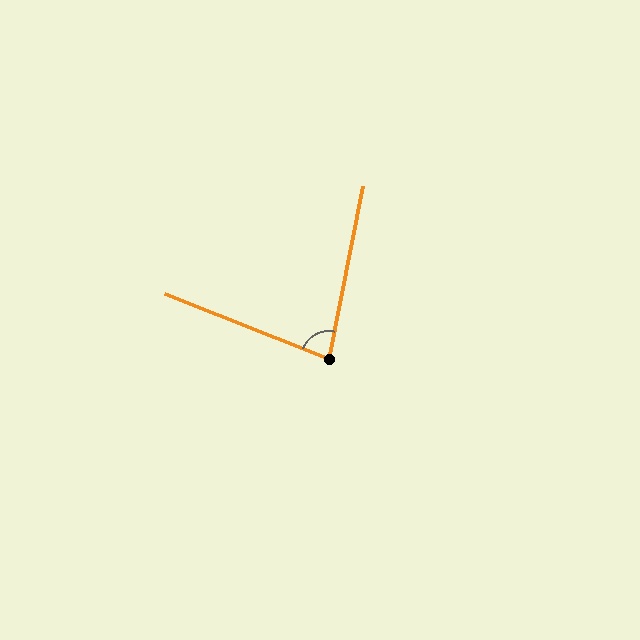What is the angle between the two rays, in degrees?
Approximately 80 degrees.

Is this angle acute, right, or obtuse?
It is acute.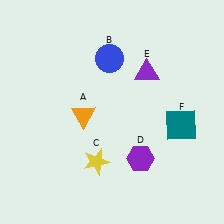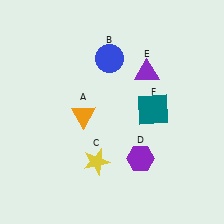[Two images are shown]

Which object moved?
The teal square (F) moved left.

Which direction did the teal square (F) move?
The teal square (F) moved left.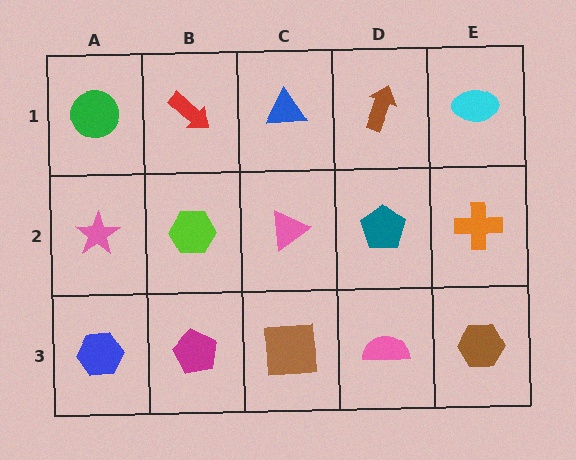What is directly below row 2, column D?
A pink semicircle.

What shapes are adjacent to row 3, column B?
A lime hexagon (row 2, column B), a blue hexagon (row 3, column A), a brown square (row 3, column C).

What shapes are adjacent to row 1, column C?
A pink triangle (row 2, column C), a red arrow (row 1, column B), a brown arrow (row 1, column D).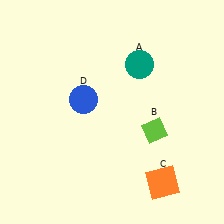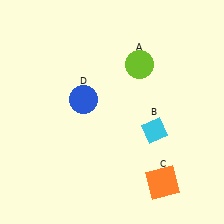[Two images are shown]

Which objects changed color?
A changed from teal to lime. B changed from lime to cyan.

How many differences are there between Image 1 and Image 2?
There are 2 differences between the two images.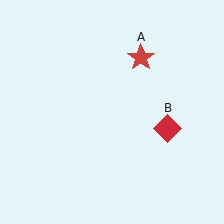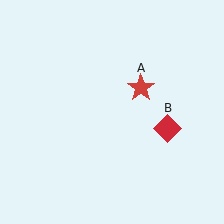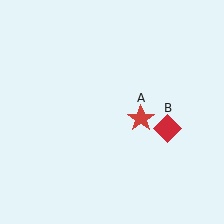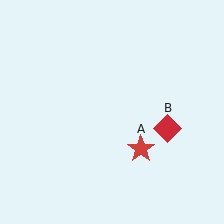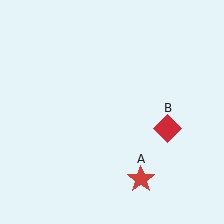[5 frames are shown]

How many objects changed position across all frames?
1 object changed position: red star (object A).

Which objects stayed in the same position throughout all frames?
Red diamond (object B) remained stationary.